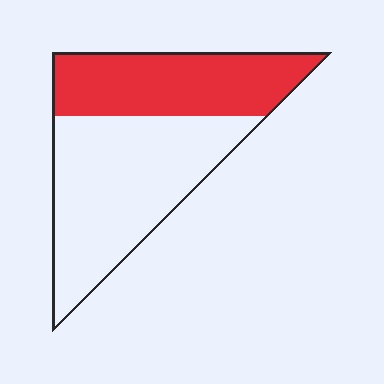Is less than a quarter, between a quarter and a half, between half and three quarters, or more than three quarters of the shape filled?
Between a quarter and a half.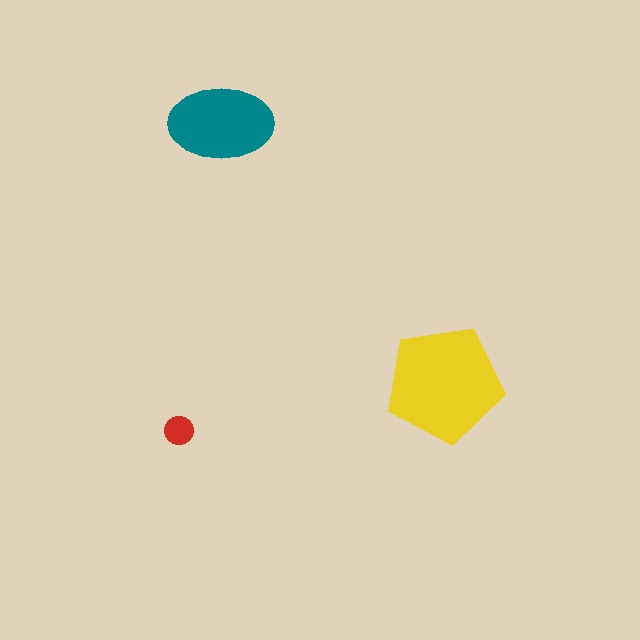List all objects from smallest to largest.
The red circle, the teal ellipse, the yellow pentagon.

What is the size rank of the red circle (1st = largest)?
3rd.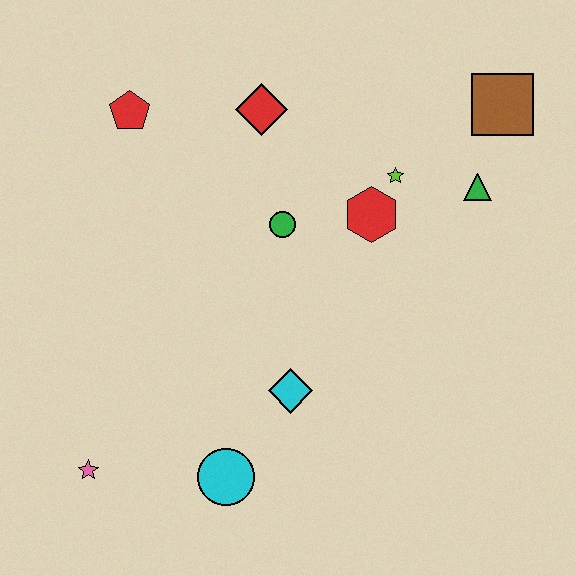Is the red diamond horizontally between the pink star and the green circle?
Yes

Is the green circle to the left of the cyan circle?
No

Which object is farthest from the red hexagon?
The pink star is farthest from the red hexagon.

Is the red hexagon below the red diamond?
Yes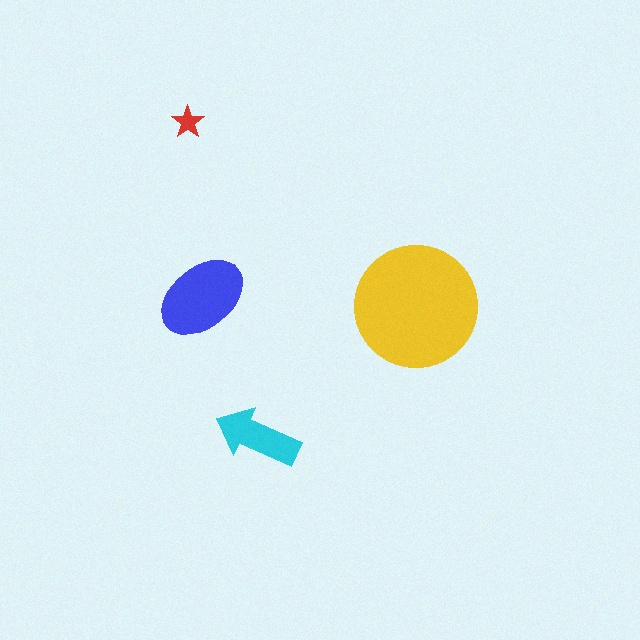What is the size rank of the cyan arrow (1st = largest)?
3rd.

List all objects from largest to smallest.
The yellow circle, the blue ellipse, the cyan arrow, the red star.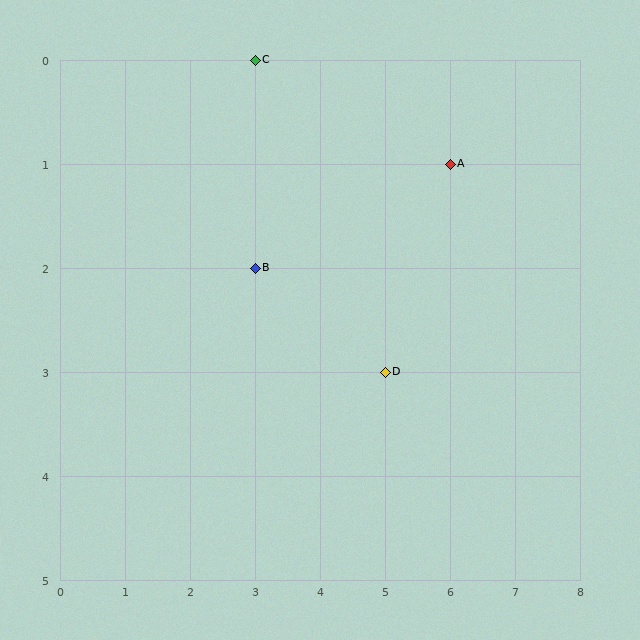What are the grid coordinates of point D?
Point D is at grid coordinates (5, 3).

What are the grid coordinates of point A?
Point A is at grid coordinates (6, 1).